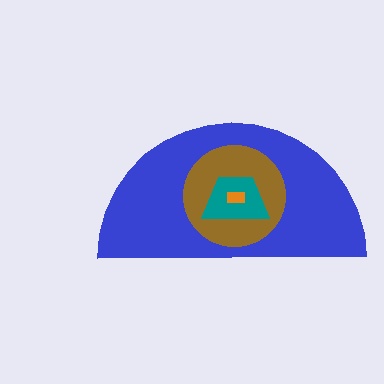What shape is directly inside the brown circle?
The teal trapezoid.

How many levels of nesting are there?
4.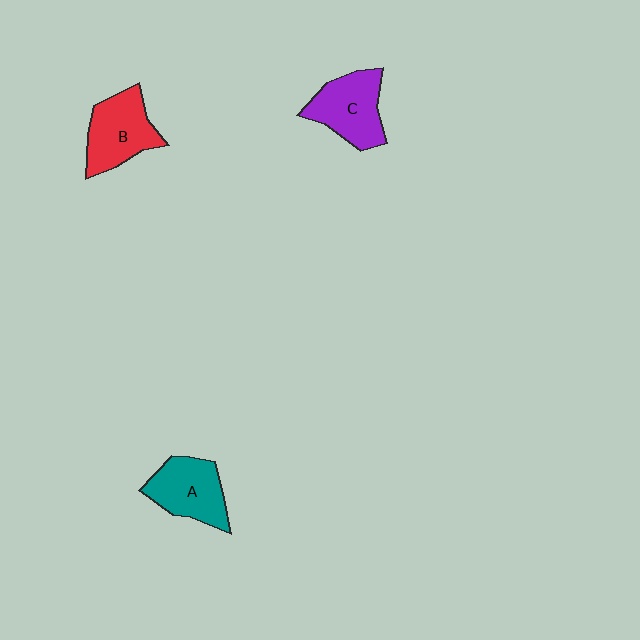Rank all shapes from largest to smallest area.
From largest to smallest: C (purple), B (red), A (teal).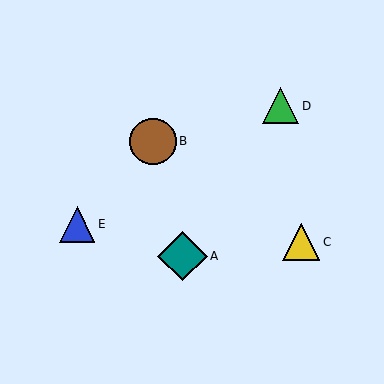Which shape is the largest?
The teal diamond (labeled A) is the largest.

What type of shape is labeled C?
Shape C is a yellow triangle.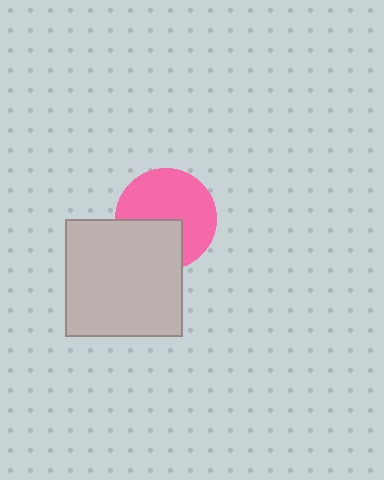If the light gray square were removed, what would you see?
You would see the complete pink circle.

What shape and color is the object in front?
The object in front is a light gray square.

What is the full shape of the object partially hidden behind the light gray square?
The partially hidden object is a pink circle.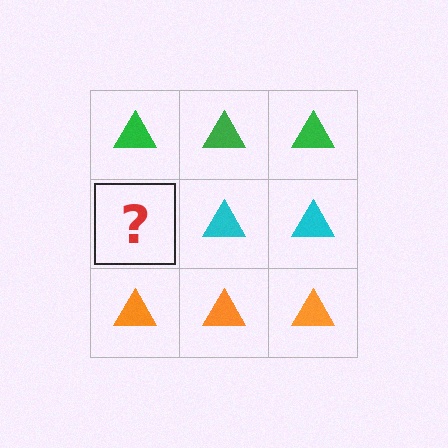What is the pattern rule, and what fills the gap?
The rule is that each row has a consistent color. The gap should be filled with a cyan triangle.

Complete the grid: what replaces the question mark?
The question mark should be replaced with a cyan triangle.